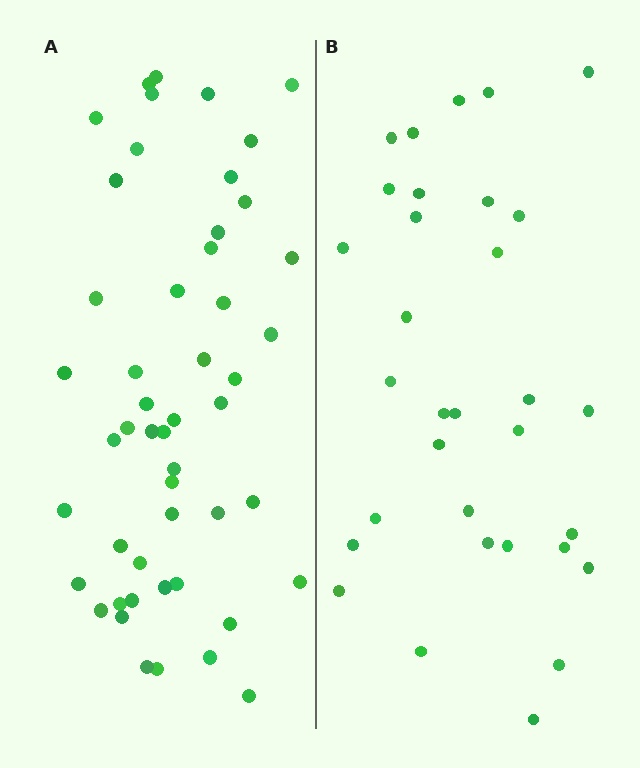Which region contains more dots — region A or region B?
Region A (the left region) has more dots.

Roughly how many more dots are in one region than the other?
Region A has approximately 20 more dots than region B.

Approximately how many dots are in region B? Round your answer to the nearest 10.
About 30 dots. (The exact count is 32, which rounds to 30.)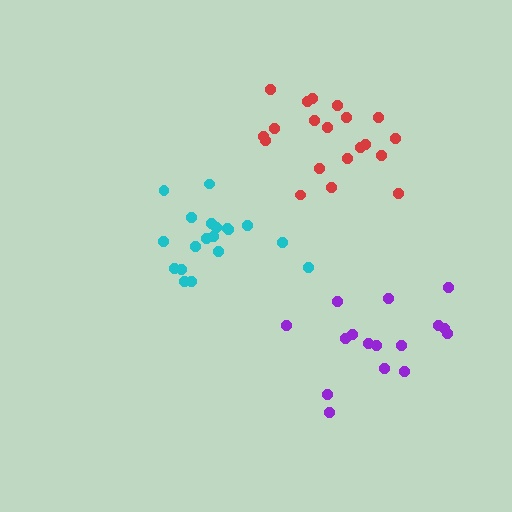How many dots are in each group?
Group 1: 16 dots, Group 2: 19 dots, Group 3: 20 dots (55 total).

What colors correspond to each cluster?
The clusters are colored: purple, cyan, red.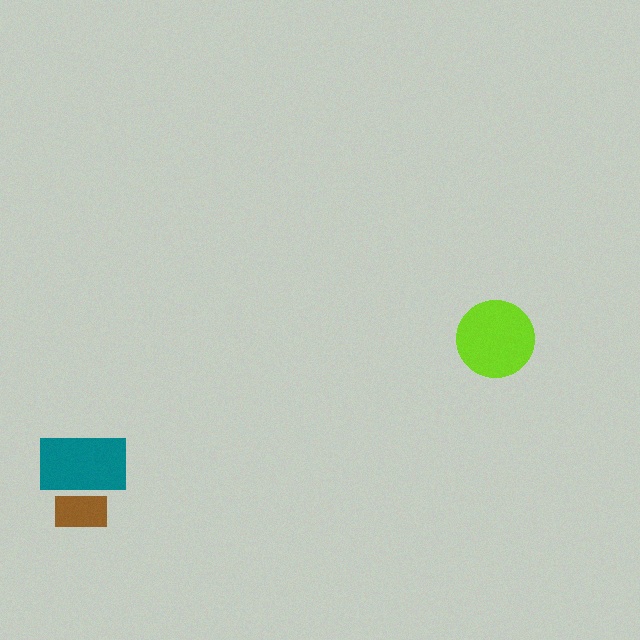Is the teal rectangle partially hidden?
No, no other shape covers it.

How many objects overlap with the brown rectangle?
1 object overlaps with the brown rectangle.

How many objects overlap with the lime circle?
0 objects overlap with the lime circle.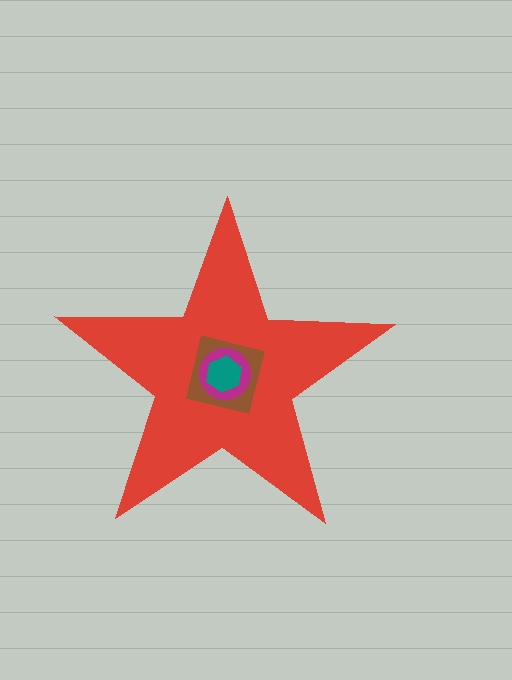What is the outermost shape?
The red star.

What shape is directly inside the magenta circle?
The teal hexagon.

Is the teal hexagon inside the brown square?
Yes.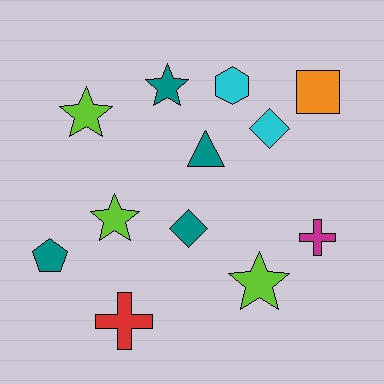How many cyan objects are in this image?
There are 2 cyan objects.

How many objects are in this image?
There are 12 objects.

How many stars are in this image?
There are 4 stars.